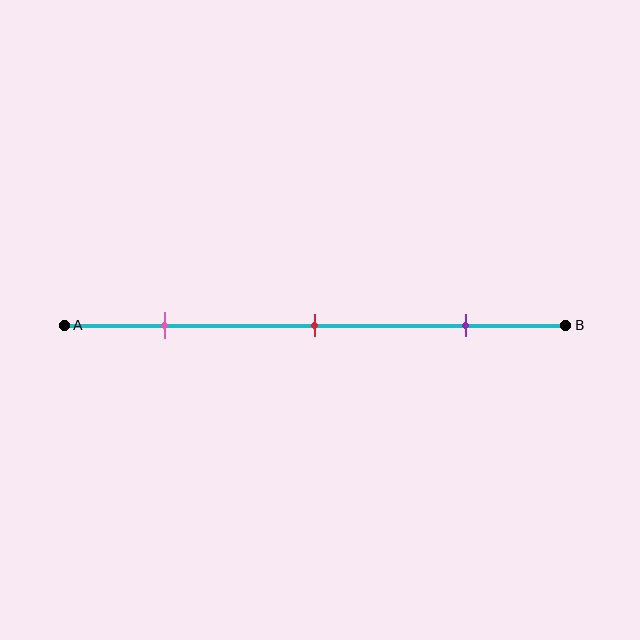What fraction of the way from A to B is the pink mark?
The pink mark is approximately 20% (0.2) of the way from A to B.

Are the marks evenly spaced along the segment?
Yes, the marks are approximately evenly spaced.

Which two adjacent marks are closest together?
The pink and red marks are the closest adjacent pair.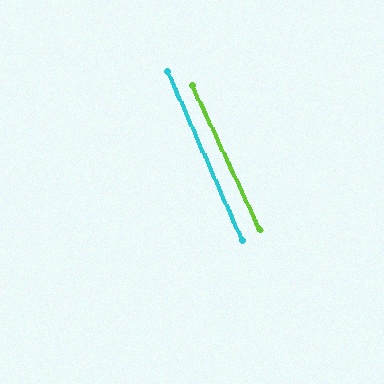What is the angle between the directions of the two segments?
Approximately 1 degree.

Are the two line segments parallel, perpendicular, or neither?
Parallel — their directions differ by only 1.2°.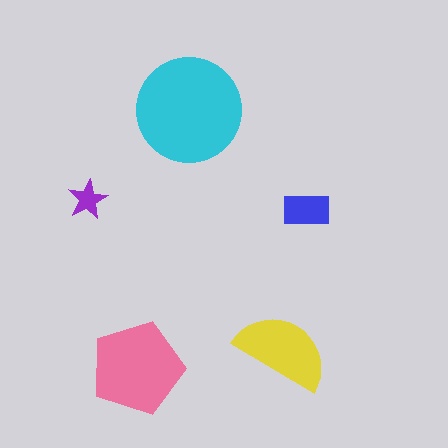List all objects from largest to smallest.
The cyan circle, the pink pentagon, the yellow semicircle, the blue rectangle, the purple star.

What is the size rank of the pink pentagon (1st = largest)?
2nd.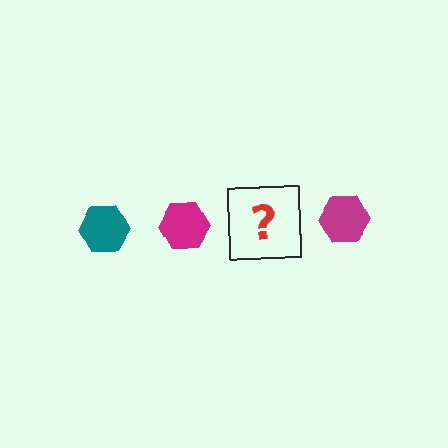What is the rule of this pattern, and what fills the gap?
The rule is that the pattern cycles through teal, magenta hexagons. The gap should be filled with a teal hexagon.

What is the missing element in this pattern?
The missing element is a teal hexagon.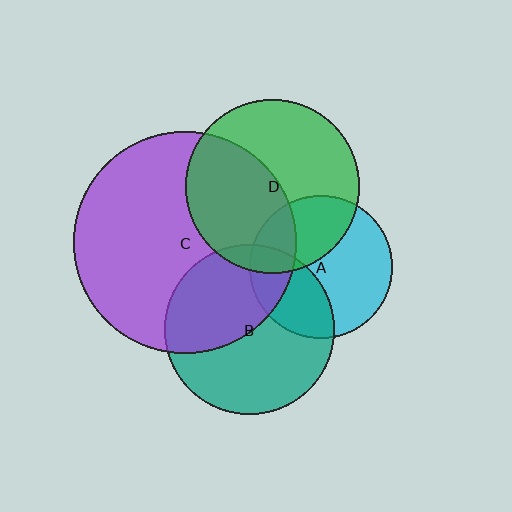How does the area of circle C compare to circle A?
Approximately 2.4 times.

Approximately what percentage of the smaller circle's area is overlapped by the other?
Approximately 45%.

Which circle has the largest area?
Circle C (purple).